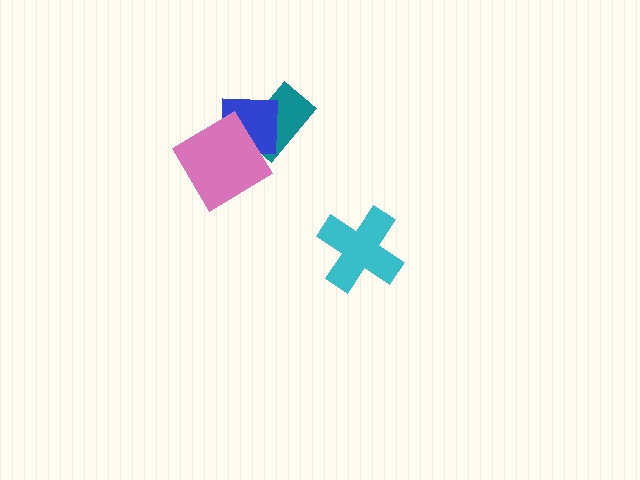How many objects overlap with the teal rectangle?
1 object overlaps with the teal rectangle.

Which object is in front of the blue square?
The pink diamond is in front of the blue square.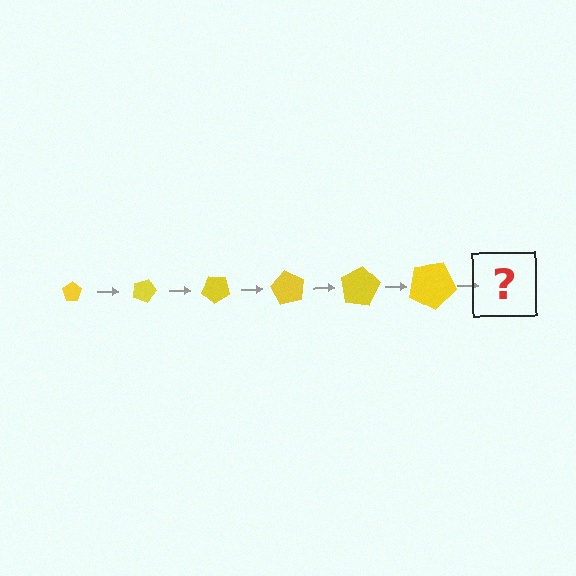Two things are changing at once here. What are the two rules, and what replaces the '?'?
The two rules are that the pentagon grows larger each step and it rotates 20 degrees each step. The '?' should be a pentagon, larger than the previous one and rotated 120 degrees from the start.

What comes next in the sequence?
The next element should be a pentagon, larger than the previous one and rotated 120 degrees from the start.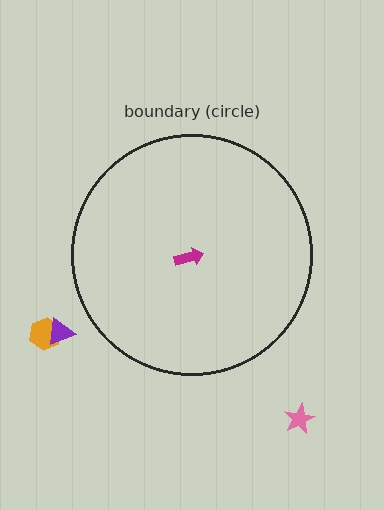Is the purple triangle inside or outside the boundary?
Outside.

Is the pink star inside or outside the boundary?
Outside.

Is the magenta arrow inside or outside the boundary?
Inside.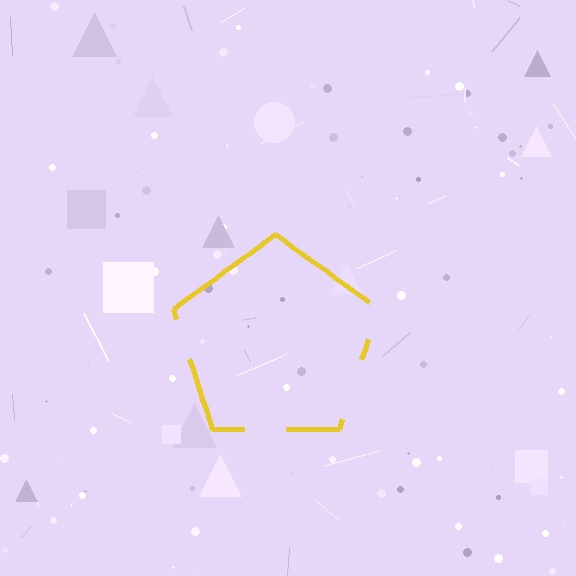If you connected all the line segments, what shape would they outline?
They would outline a pentagon.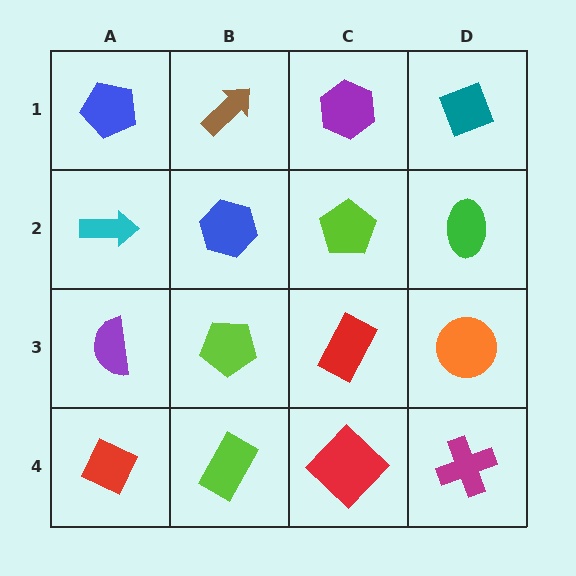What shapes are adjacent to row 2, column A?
A blue pentagon (row 1, column A), a purple semicircle (row 3, column A), a blue hexagon (row 2, column B).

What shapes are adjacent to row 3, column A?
A cyan arrow (row 2, column A), a red diamond (row 4, column A), a lime pentagon (row 3, column B).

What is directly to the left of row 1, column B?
A blue pentagon.